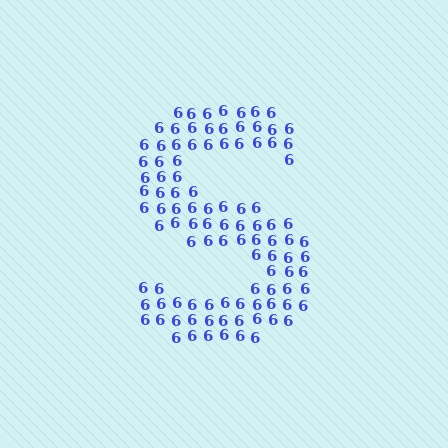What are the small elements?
The small elements are digit 6's.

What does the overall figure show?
The overall figure shows the letter S.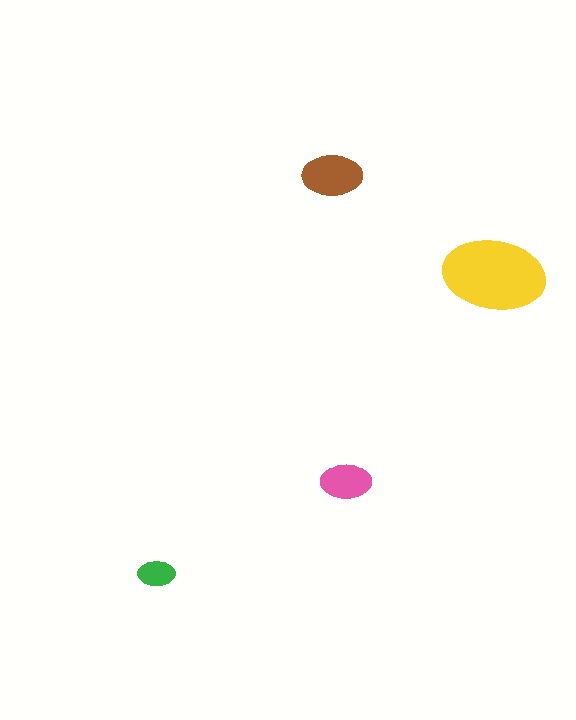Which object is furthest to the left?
The green ellipse is leftmost.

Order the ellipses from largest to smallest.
the yellow one, the brown one, the pink one, the green one.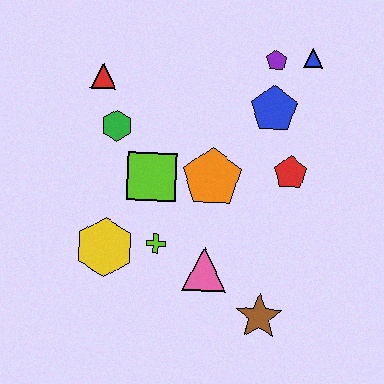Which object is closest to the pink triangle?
The lime cross is closest to the pink triangle.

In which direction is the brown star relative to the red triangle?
The brown star is below the red triangle.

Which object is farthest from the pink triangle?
The blue triangle is farthest from the pink triangle.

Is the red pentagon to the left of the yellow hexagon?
No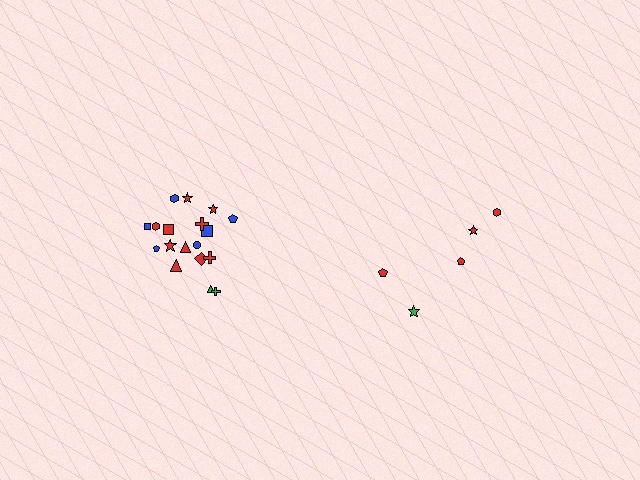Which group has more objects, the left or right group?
The left group.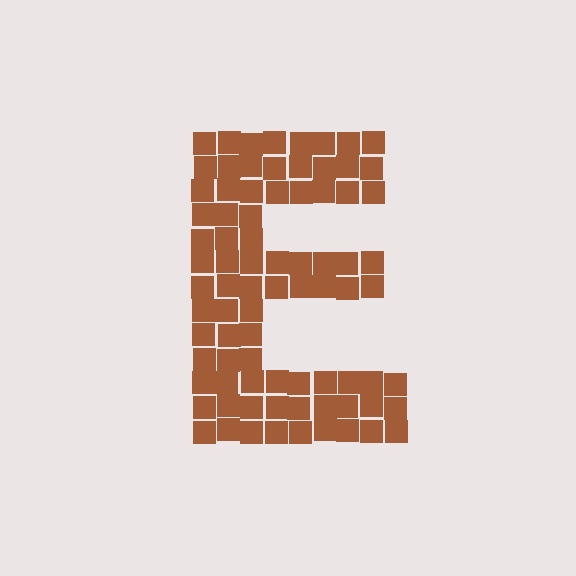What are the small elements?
The small elements are squares.